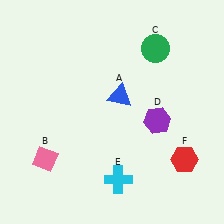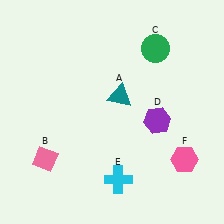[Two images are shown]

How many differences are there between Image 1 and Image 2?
There are 2 differences between the two images.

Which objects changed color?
A changed from blue to teal. F changed from red to pink.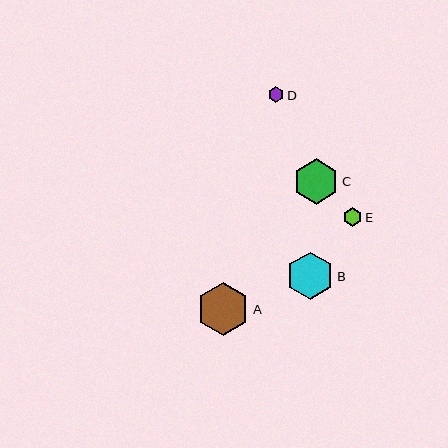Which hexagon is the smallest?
Hexagon D is the smallest with a size of approximately 16 pixels.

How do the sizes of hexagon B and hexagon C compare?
Hexagon B and hexagon C are approximately the same size.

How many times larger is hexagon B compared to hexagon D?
Hexagon B is approximately 2.9 times the size of hexagon D.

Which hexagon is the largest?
Hexagon A is the largest with a size of approximately 53 pixels.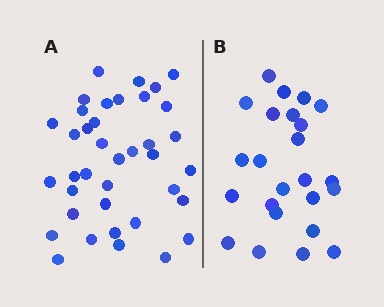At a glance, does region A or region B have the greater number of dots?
Region A (the left region) has more dots.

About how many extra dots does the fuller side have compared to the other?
Region A has approximately 15 more dots than region B.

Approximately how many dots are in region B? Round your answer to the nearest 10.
About 20 dots. (The exact count is 24, which rounds to 20.)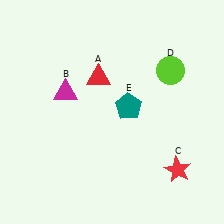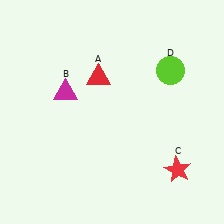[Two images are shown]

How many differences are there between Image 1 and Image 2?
There is 1 difference between the two images.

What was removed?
The teal pentagon (E) was removed in Image 2.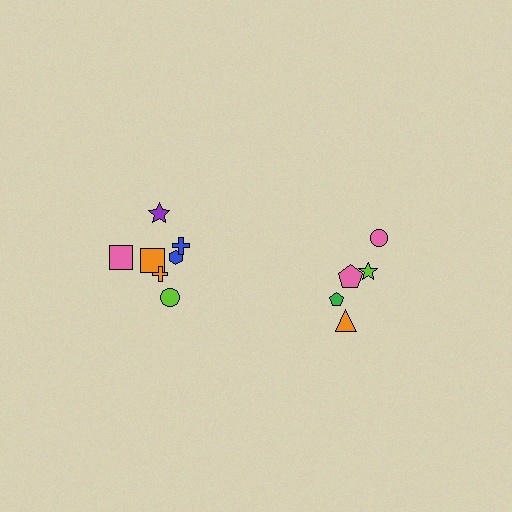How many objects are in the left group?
There are 7 objects.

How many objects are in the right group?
There are 5 objects.